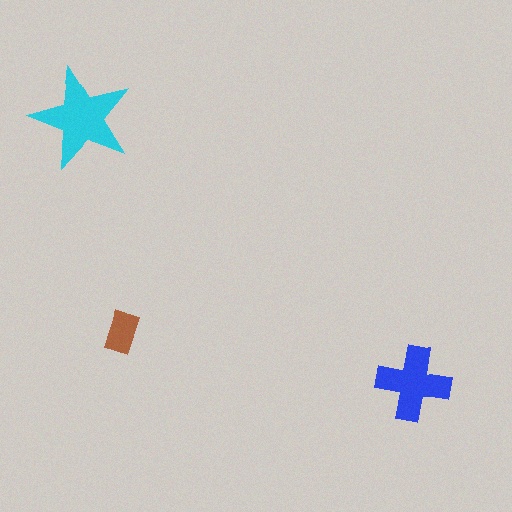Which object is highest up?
The cyan star is topmost.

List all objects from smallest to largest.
The brown rectangle, the blue cross, the cyan star.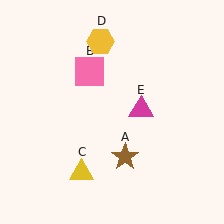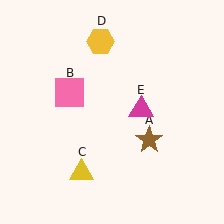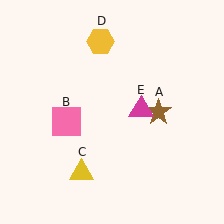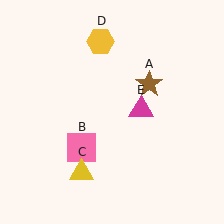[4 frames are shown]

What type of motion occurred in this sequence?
The brown star (object A), pink square (object B) rotated counterclockwise around the center of the scene.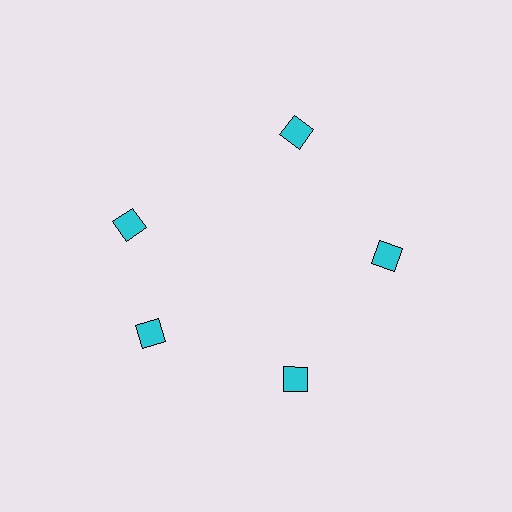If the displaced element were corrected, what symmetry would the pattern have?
It would have 5-fold rotational symmetry — the pattern would map onto itself every 72 degrees.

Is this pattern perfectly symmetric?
No. The 5 cyan diamonds are arranged in a ring, but one element near the 10 o'clock position is rotated out of alignment along the ring, breaking the 5-fold rotational symmetry.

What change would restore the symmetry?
The symmetry would be restored by rotating it back into even spacing with its neighbors so that all 5 diamonds sit at equal angles and equal distance from the center.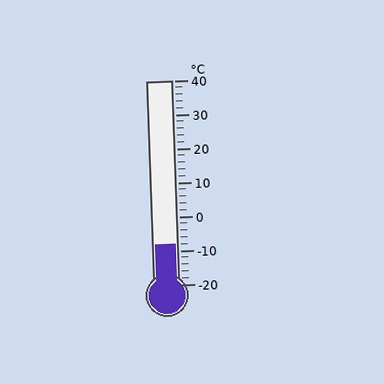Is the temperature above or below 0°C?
The temperature is below 0°C.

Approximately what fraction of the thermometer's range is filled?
The thermometer is filled to approximately 20% of its range.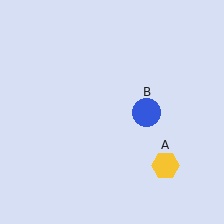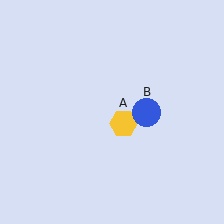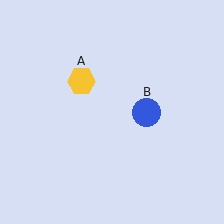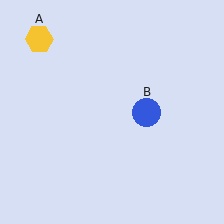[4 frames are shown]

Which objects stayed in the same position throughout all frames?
Blue circle (object B) remained stationary.